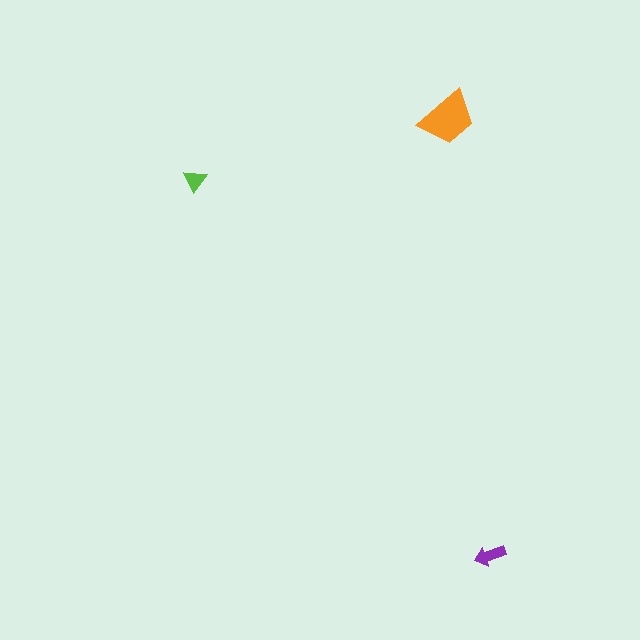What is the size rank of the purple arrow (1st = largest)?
2nd.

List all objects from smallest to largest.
The lime triangle, the purple arrow, the orange trapezoid.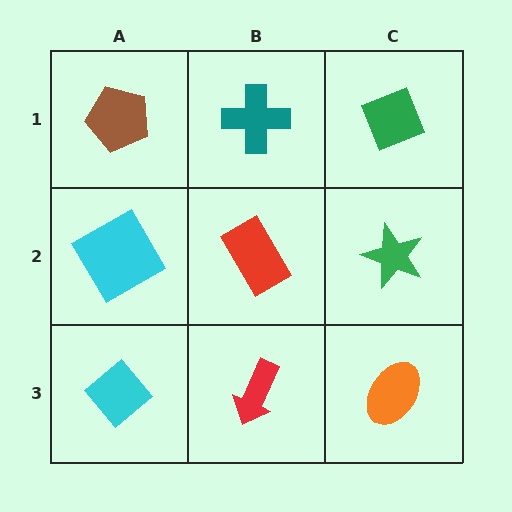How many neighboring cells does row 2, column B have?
4.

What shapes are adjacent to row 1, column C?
A green star (row 2, column C), a teal cross (row 1, column B).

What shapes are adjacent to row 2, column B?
A teal cross (row 1, column B), a red arrow (row 3, column B), a cyan square (row 2, column A), a green star (row 2, column C).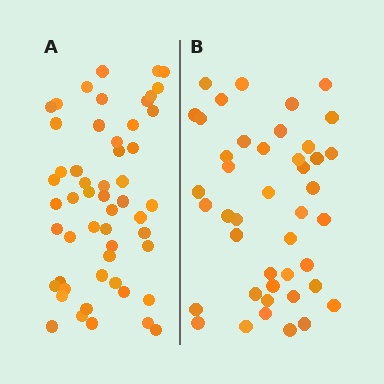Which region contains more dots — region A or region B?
Region A (the left region) has more dots.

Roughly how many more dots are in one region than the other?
Region A has roughly 10 or so more dots than region B.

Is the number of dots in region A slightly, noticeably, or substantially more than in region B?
Region A has only slightly more — the two regions are fairly close. The ratio is roughly 1.2 to 1.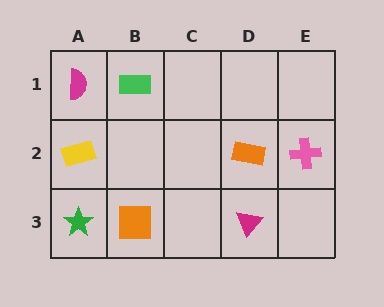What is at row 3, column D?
A magenta triangle.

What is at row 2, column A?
A yellow rectangle.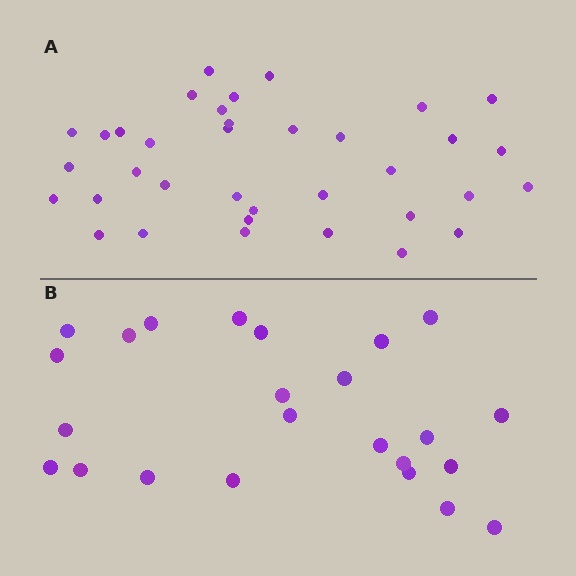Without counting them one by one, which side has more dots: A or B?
Region A (the top region) has more dots.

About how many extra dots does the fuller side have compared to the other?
Region A has roughly 12 or so more dots than region B.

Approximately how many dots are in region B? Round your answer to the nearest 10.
About 20 dots. (The exact count is 24, which rounds to 20.)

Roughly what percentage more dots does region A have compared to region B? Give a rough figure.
About 50% more.